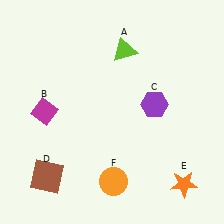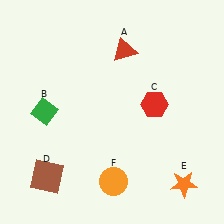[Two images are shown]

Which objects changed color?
A changed from lime to red. B changed from magenta to green. C changed from purple to red.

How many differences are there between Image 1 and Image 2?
There are 3 differences between the two images.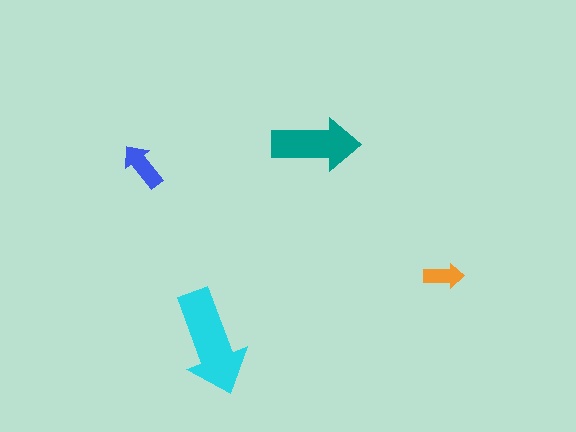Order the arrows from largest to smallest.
the cyan one, the teal one, the blue one, the orange one.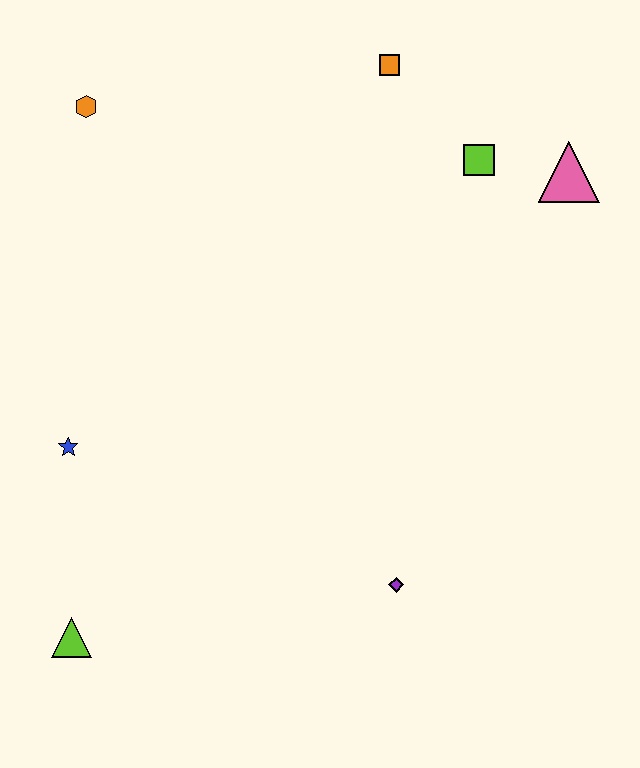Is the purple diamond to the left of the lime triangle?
No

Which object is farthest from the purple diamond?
The orange hexagon is farthest from the purple diamond.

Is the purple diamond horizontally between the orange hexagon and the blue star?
No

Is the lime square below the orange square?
Yes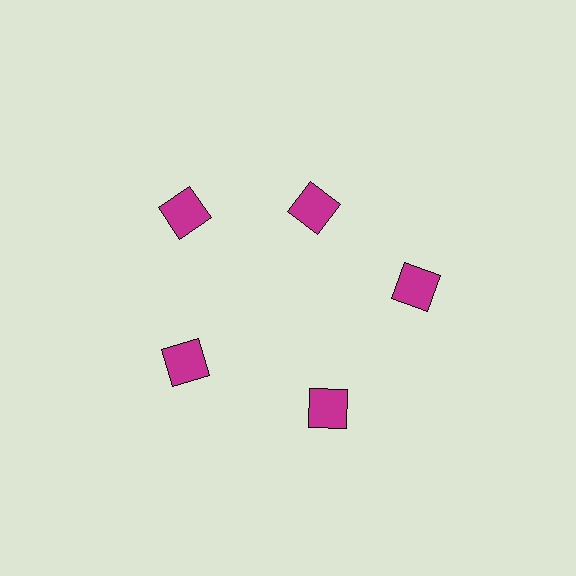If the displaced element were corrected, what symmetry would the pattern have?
It would have 5-fold rotational symmetry — the pattern would map onto itself every 72 degrees.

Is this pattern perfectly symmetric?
No. The 5 magenta squares are arranged in a ring, but one element near the 1 o'clock position is pulled inward toward the center, breaking the 5-fold rotational symmetry.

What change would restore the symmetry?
The symmetry would be restored by moving it outward, back onto the ring so that all 5 squares sit at equal angles and equal distance from the center.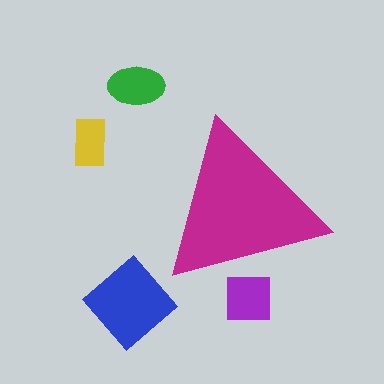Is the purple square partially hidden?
Yes, the purple square is partially hidden behind the magenta triangle.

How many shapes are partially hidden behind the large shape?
1 shape is partially hidden.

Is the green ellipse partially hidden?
No, the green ellipse is fully visible.